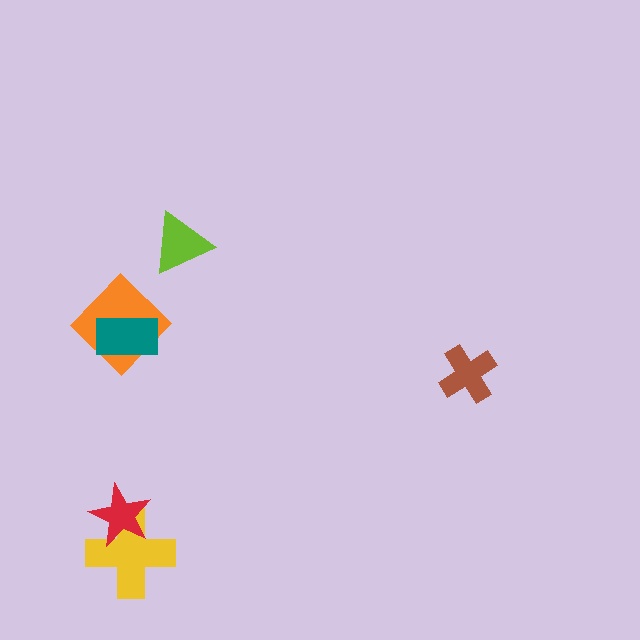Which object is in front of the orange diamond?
The teal rectangle is in front of the orange diamond.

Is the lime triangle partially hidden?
No, no other shape covers it.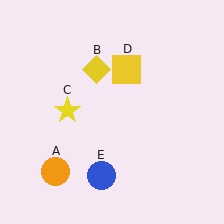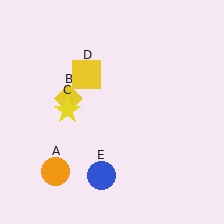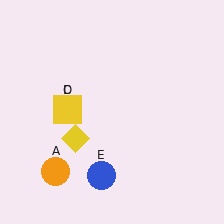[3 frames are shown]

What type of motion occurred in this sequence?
The yellow diamond (object B), yellow square (object D) rotated counterclockwise around the center of the scene.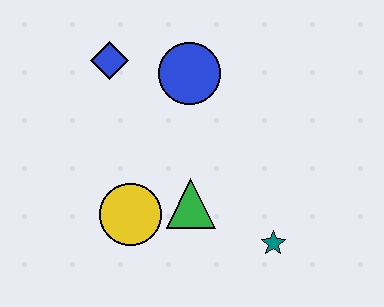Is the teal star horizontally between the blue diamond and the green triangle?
No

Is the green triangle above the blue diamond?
No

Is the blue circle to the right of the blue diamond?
Yes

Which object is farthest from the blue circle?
The teal star is farthest from the blue circle.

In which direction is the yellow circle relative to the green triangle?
The yellow circle is to the left of the green triangle.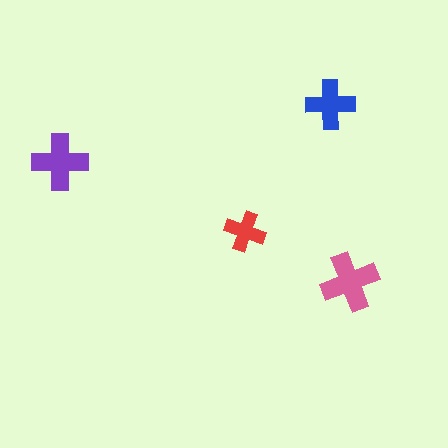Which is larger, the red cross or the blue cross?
The blue one.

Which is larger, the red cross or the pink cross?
The pink one.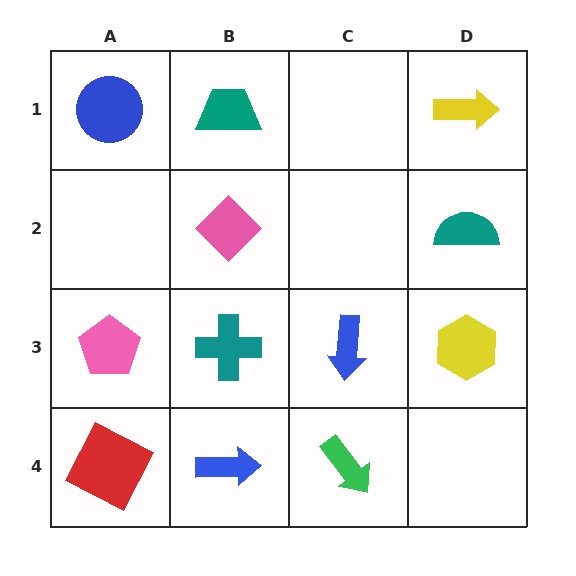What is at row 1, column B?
A teal trapezoid.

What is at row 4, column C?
A green arrow.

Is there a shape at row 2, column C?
No, that cell is empty.